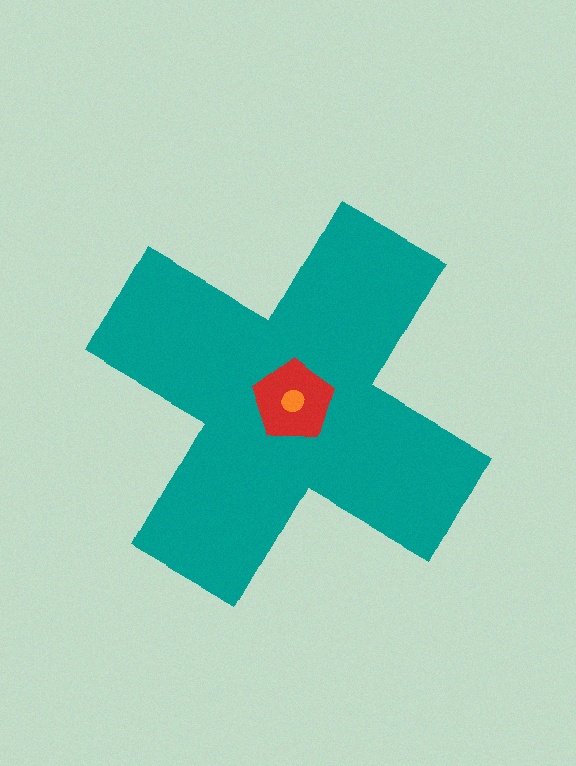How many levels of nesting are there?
3.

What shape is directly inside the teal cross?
The red pentagon.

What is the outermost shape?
The teal cross.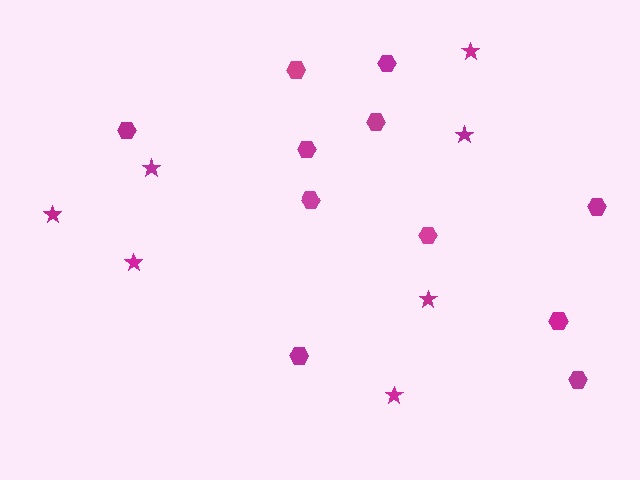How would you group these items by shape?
There are 2 groups: one group of stars (7) and one group of hexagons (11).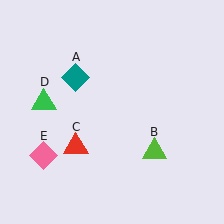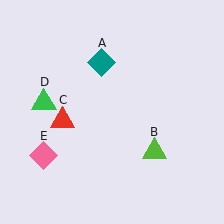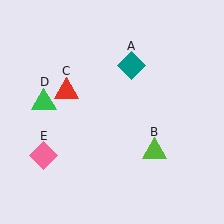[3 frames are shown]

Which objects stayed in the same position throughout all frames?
Lime triangle (object B) and green triangle (object D) and pink diamond (object E) remained stationary.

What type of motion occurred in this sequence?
The teal diamond (object A), red triangle (object C) rotated clockwise around the center of the scene.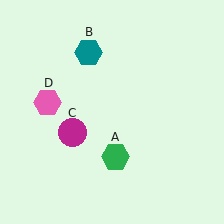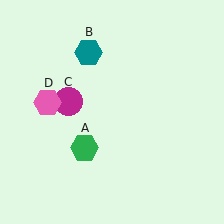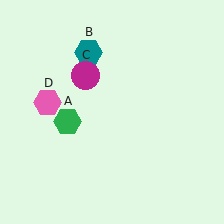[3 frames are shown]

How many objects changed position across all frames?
2 objects changed position: green hexagon (object A), magenta circle (object C).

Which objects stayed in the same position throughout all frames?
Teal hexagon (object B) and pink hexagon (object D) remained stationary.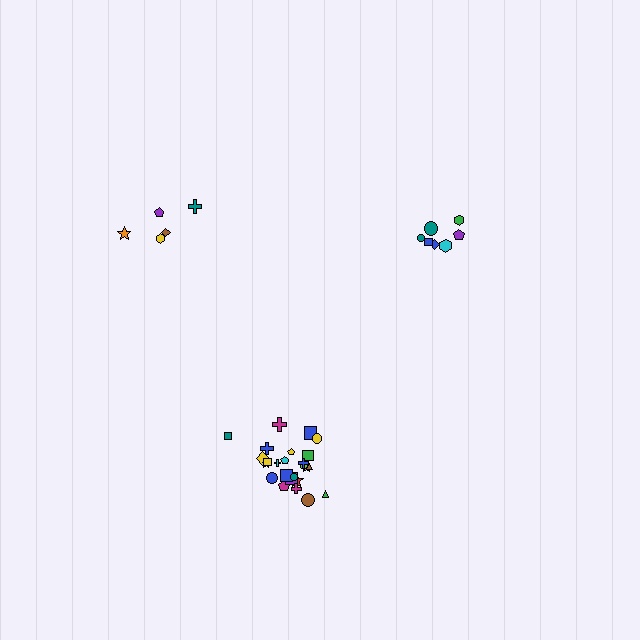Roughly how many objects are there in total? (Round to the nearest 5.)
Roughly 35 objects in total.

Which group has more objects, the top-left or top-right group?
The top-right group.